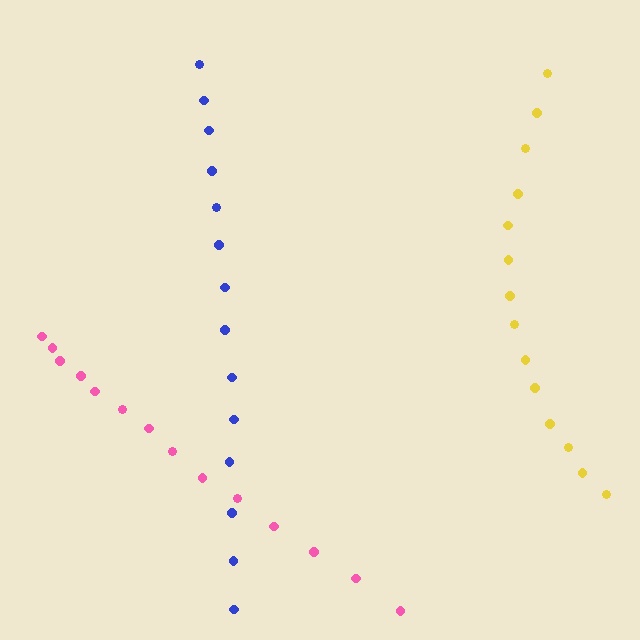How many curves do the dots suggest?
There are 3 distinct paths.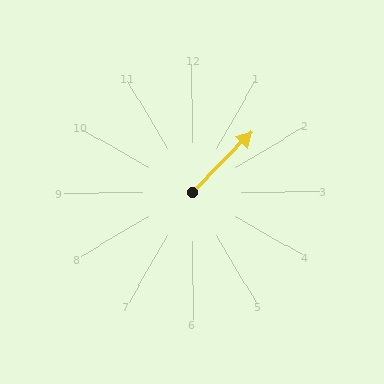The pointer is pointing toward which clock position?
Roughly 1 o'clock.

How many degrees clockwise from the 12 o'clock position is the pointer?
Approximately 45 degrees.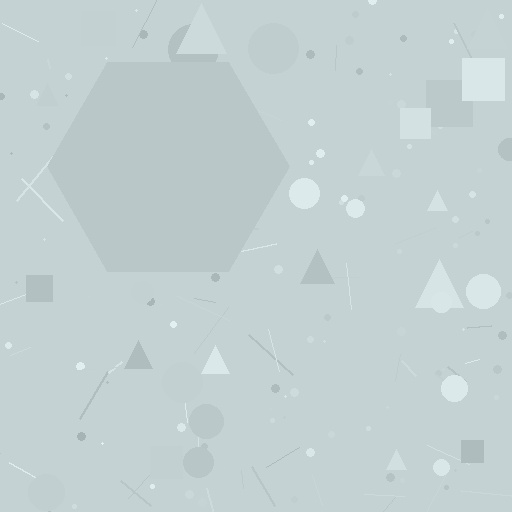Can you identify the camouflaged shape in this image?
The camouflaged shape is a hexagon.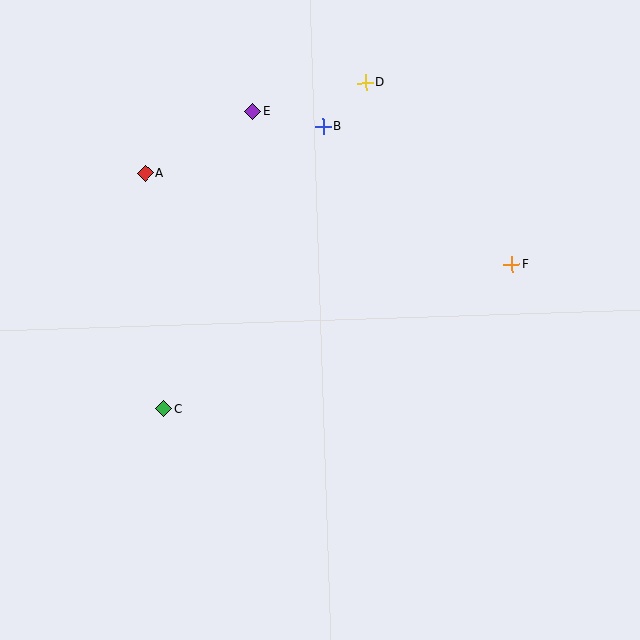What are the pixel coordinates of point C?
Point C is at (164, 409).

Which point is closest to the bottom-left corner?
Point C is closest to the bottom-left corner.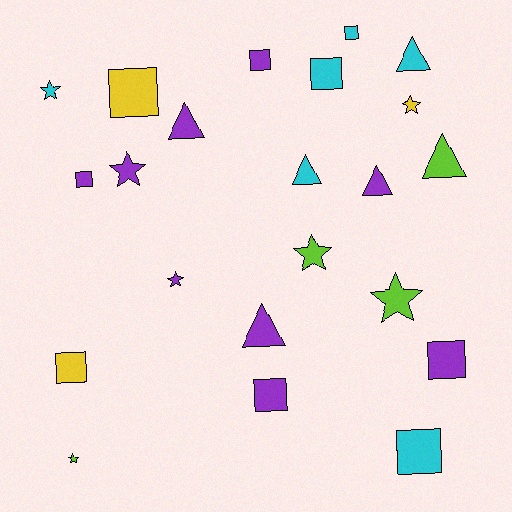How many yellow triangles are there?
There are no yellow triangles.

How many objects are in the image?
There are 22 objects.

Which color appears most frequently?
Purple, with 9 objects.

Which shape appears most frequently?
Square, with 9 objects.